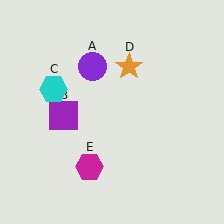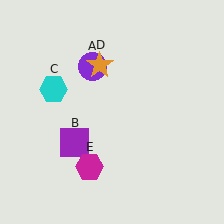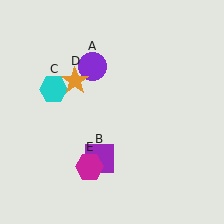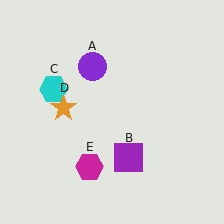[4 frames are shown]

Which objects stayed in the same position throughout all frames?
Purple circle (object A) and cyan hexagon (object C) and magenta hexagon (object E) remained stationary.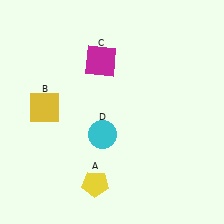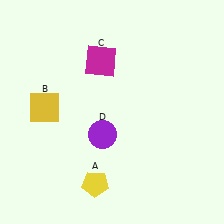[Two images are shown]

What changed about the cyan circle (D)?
In Image 1, D is cyan. In Image 2, it changed to purple.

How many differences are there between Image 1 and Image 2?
There is 1 difference between the two images.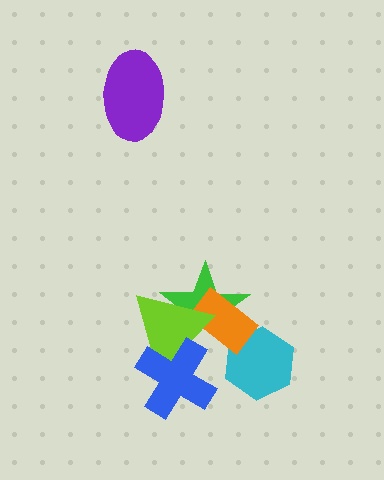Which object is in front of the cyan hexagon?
The orange rectangle is in front of the cyan hexagon.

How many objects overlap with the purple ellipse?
0 objects overlap with the purple ellipse.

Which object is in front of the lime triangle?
The blue cross is in front of the lime triangle.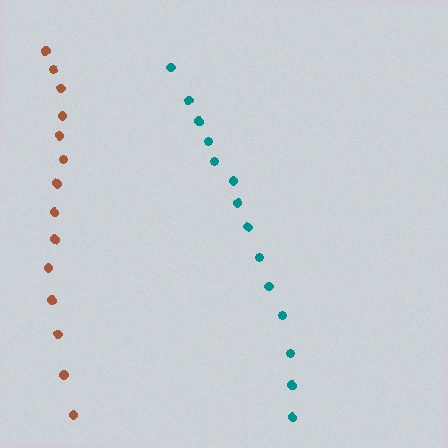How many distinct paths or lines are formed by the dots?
There are 2 distinct paths.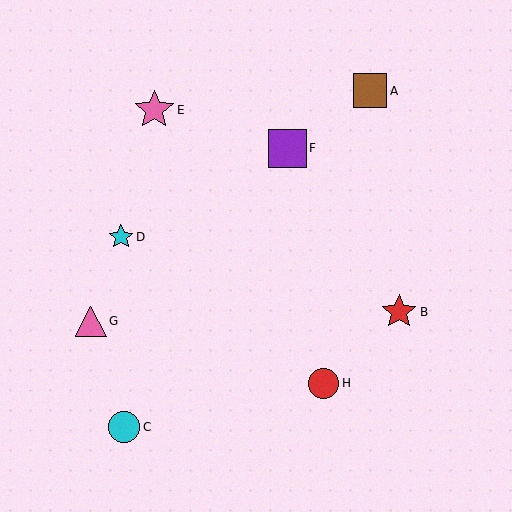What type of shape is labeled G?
Shape G is a pink triangle.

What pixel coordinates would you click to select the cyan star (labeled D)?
Click at (121, 237) to select the cyan star D.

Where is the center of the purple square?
The center of the purple square is at (287, 148).